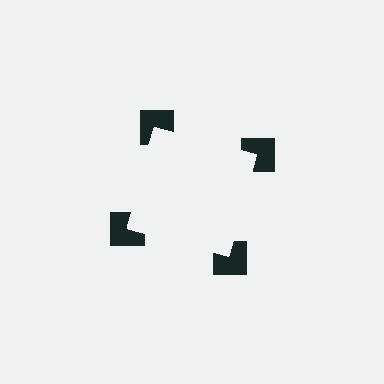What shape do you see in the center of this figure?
An illusory square — its edges are inferred from the aligned wedge cuts in the notched squares, not physically drawn.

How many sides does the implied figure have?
4 sides.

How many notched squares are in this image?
There are 4 — one at each vertex of the illusory square.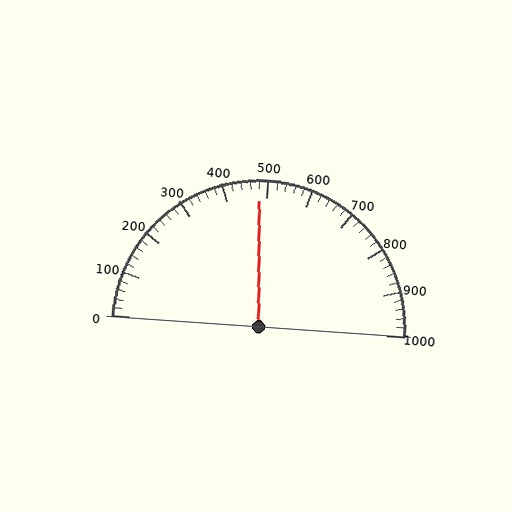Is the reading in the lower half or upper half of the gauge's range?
The reading is in the lower half of the range (0 to 1000).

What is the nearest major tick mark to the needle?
The nearest major tick mark is 500.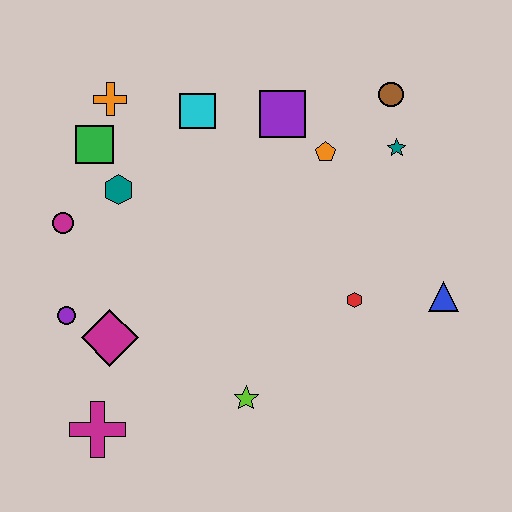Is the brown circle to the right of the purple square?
Yes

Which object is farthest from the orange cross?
The blue triangle is farthest from the orange cross.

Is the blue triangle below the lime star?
No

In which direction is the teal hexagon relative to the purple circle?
The teal hexagon is above the purple circle.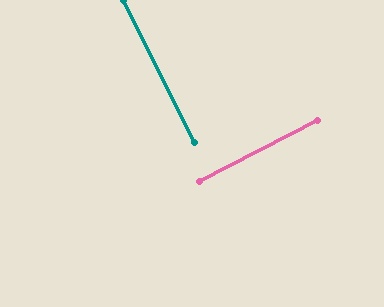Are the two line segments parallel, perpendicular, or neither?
Perpendicular — they meet at approximately 89°.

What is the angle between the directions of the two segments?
Approximately 89 degrees.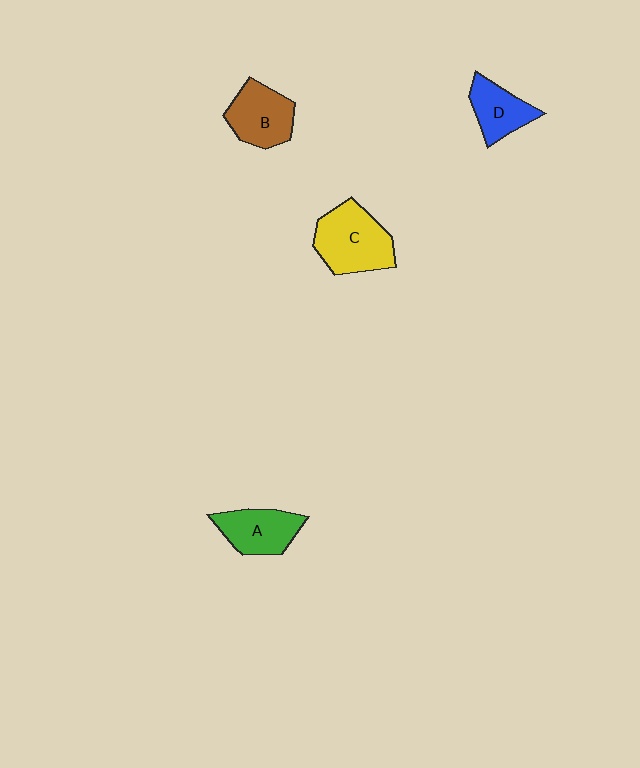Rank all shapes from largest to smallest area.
From largest to smallest: C (yellow), B (brown), A (green), D (blue).